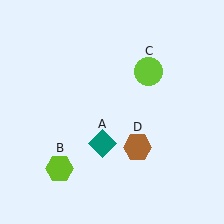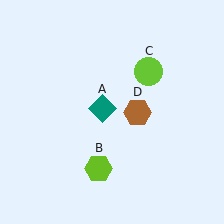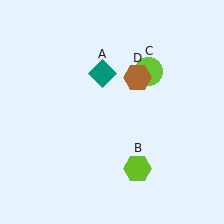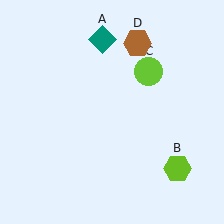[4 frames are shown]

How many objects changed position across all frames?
3 objects changed position: teal diamond (object A), lime hexagon (object B), brown hexagon (object D).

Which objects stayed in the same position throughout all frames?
Lime circle (object C) remained stationary.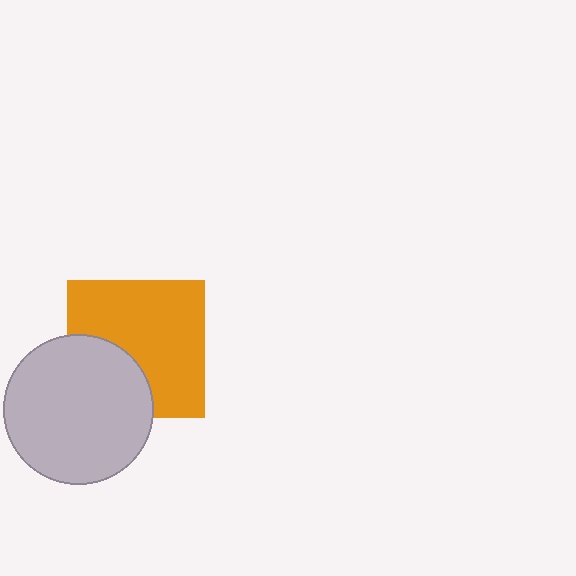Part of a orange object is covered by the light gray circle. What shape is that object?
It is a square.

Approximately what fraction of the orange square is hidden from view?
Roughly 31% of the orange square is hidden behind the light gray circle.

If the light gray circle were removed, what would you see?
You would see the complete orange square.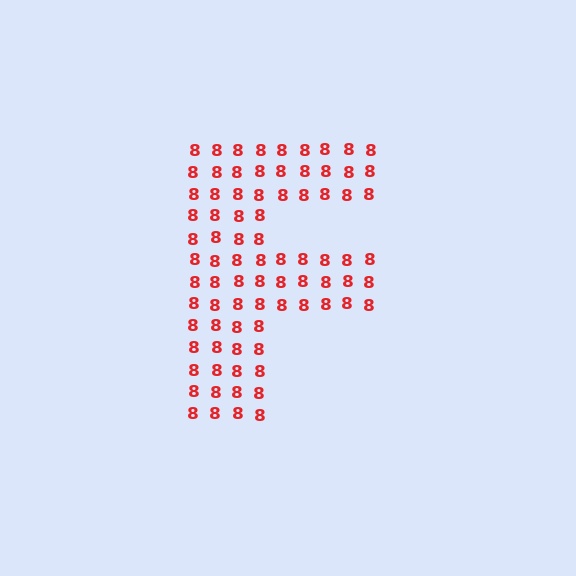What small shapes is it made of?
It is made of small digit 8's.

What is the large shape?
The large shape is the letter F.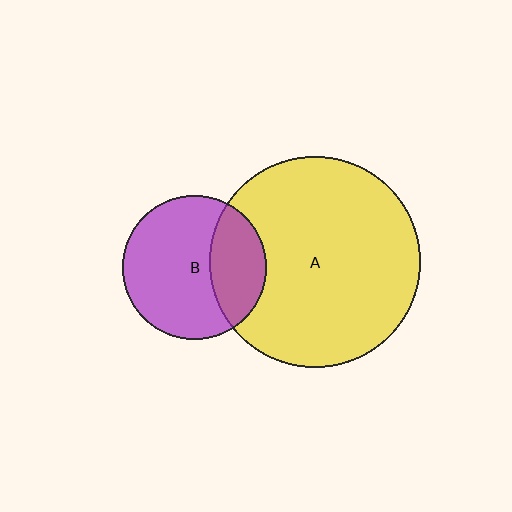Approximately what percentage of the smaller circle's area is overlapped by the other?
Approximately 30%.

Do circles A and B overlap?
Yes.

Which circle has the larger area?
Circle A (yellow).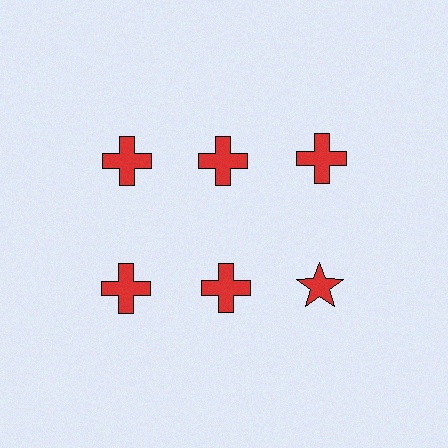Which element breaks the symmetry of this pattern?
The red star in the second row, center column breaks the symmetry. All other shapes are red crosses.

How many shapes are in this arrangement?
There are 6 shapes arranged in a grid pattern.